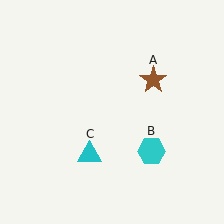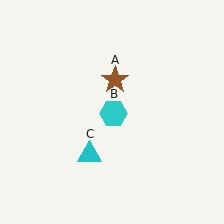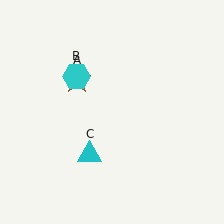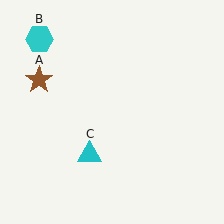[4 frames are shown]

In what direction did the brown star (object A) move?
The brown star (object A) moved left.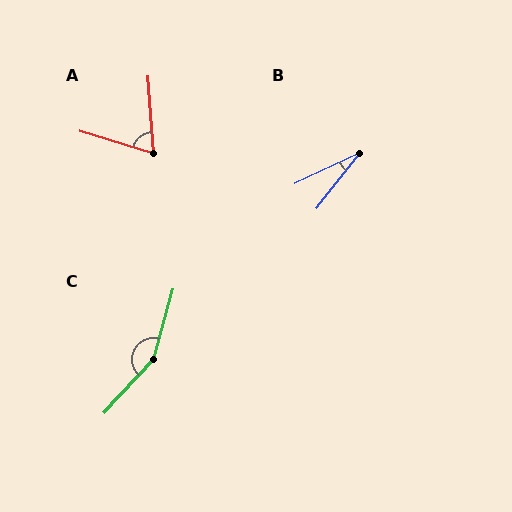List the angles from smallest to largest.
B (26°), A (69°), C (153°).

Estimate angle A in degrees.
Approximately 69 degrees.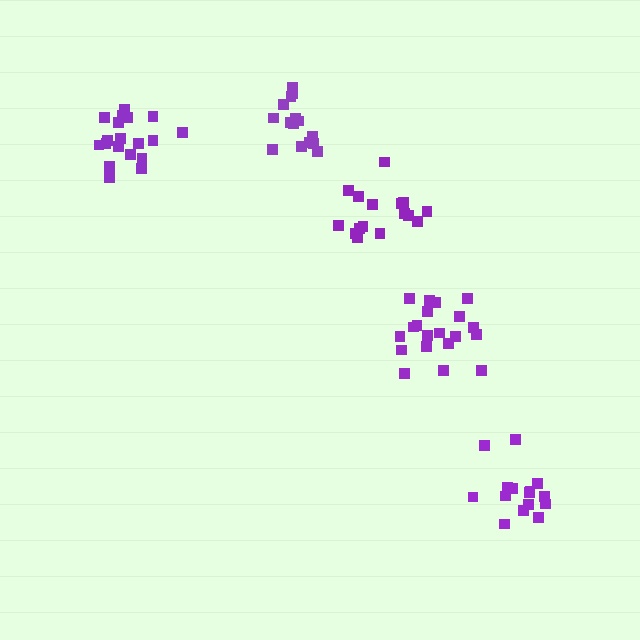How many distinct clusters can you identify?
There are 5 distinct clusters.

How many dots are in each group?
Group 1: 16 dots, Group 2: 20 dots, Group 3: 16 dots, Group 4: 19 dots, Group 5: 15 dots (86 total).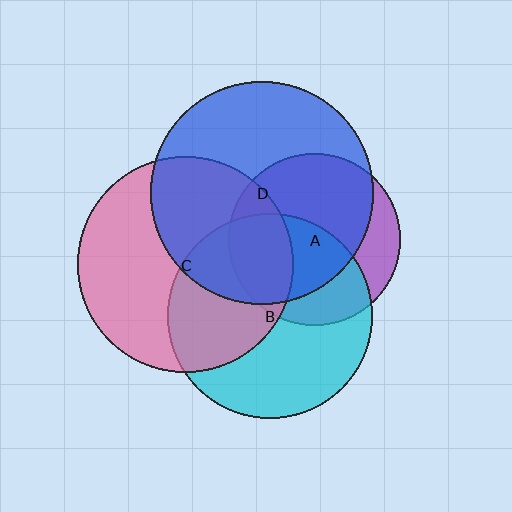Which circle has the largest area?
Circle D (blue).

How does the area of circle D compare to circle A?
Approximately 1.7 times.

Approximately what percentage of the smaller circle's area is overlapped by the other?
Approximately 45%.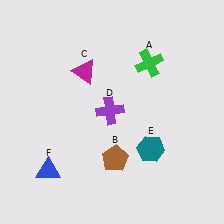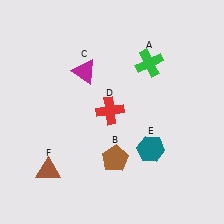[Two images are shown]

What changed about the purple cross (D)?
In Image 1, D is purple. In Image 2, it changed to red.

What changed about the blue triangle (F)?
In Image 1, F is blue. In Image 2, it changed to brown.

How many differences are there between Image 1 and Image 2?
There are 2 differences between the two images.